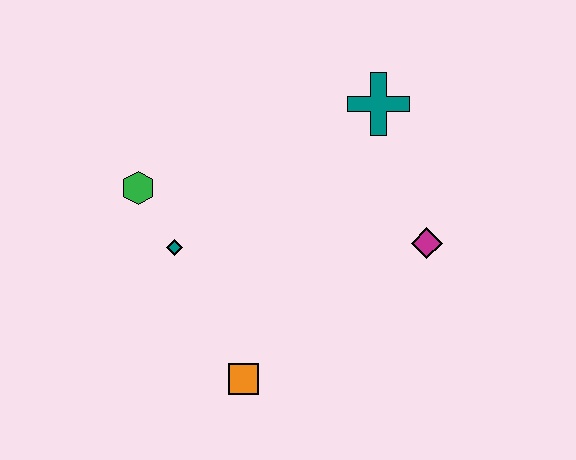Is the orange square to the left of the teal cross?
Yes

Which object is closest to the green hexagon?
The teal diamond is closest to the green hexagon.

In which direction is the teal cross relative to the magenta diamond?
The teal cross is above the magenta diamond.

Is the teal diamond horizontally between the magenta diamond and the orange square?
No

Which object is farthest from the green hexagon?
The magenta diamond is farthest from the green hexagon.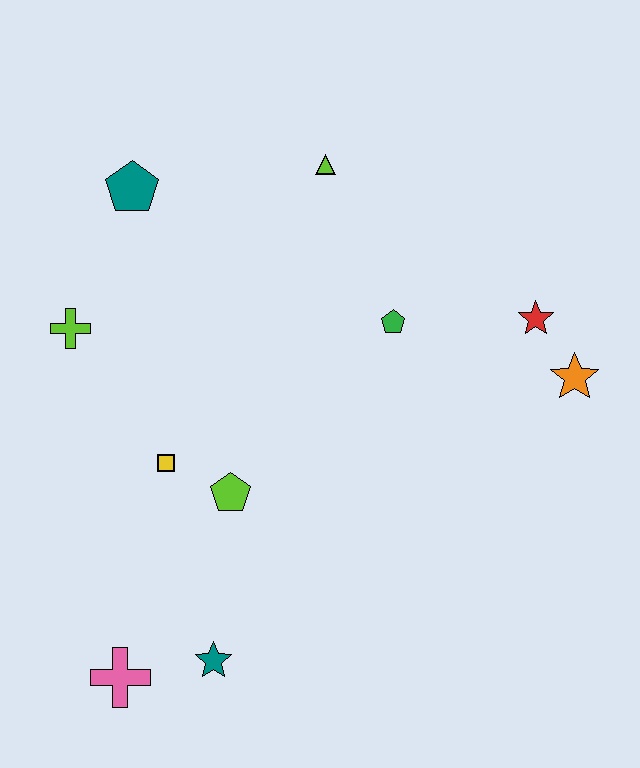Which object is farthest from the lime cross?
The orange star is farthest from the lime cross.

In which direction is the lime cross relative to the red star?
The lime cross is to the left of the red star.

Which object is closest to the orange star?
The red star is closest to the orange star.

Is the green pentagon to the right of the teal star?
Yes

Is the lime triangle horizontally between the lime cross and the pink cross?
No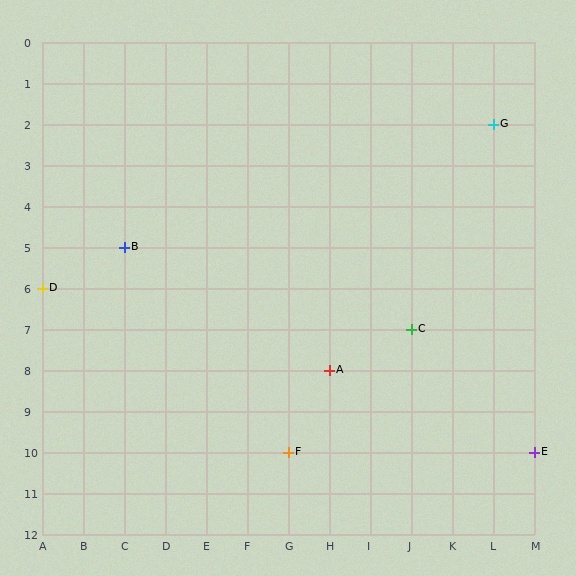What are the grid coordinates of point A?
Point A is at grid coordinates (H, 8).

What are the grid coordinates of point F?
Point F is at grid coordinates (G, 10).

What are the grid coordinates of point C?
Point C is at grid coordinates (J, 7).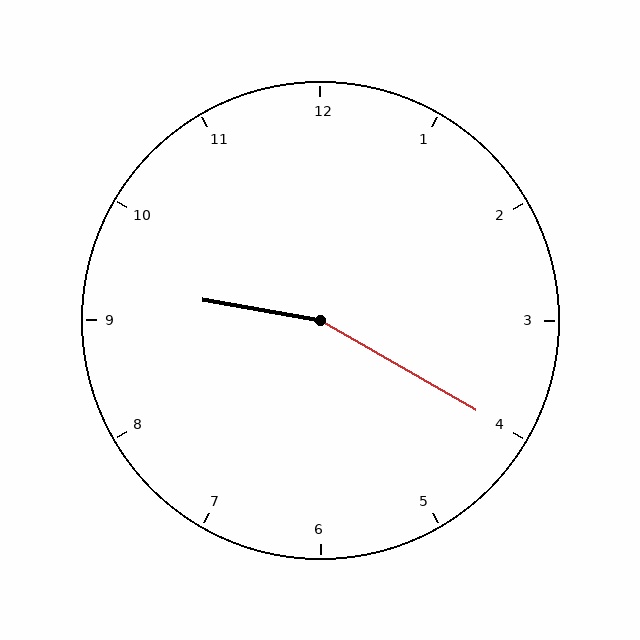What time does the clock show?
9:20.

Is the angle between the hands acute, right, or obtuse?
It is obtuse.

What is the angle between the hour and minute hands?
Approximately 160 degrees.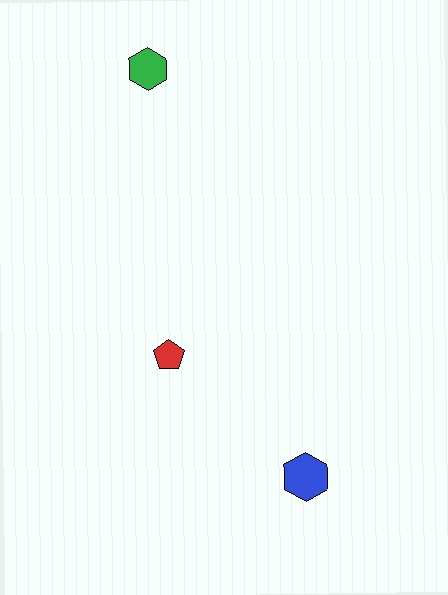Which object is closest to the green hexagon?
The red pentagon is closest to the green hexagon.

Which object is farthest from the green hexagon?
The blue hexagon is farthest from the green hexagon.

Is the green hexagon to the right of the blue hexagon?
No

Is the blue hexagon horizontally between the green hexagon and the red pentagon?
No